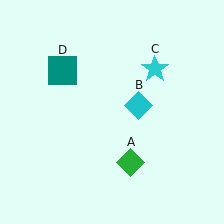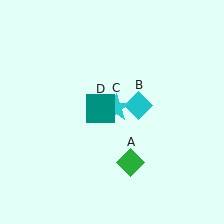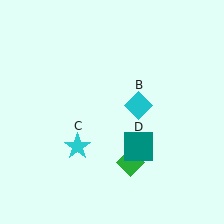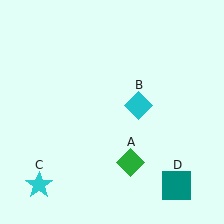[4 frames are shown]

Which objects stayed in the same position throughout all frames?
Green diamond (object A) and cyan diamond (object B) remained stationary.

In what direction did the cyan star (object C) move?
The cyan star (object C) moved down and to the left.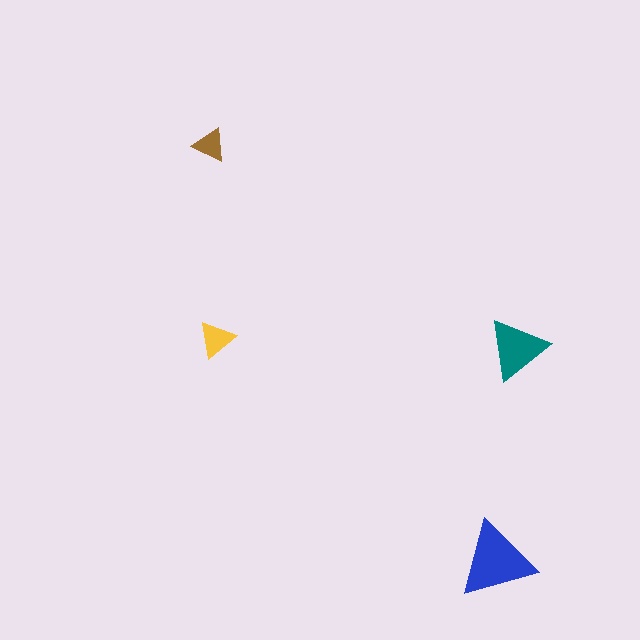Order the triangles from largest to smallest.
the blue one, the teal one, the yellow one, the brown one.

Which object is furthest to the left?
The brown triangle is leftmost.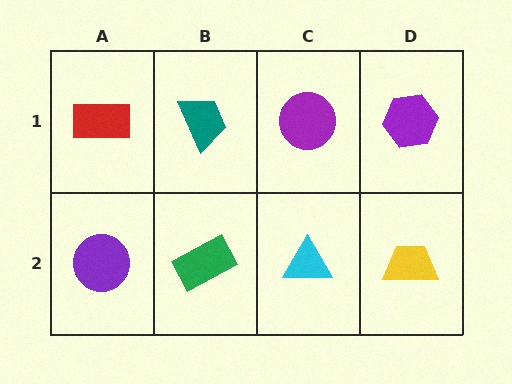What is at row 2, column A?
A purple circle.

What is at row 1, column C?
A purple circle.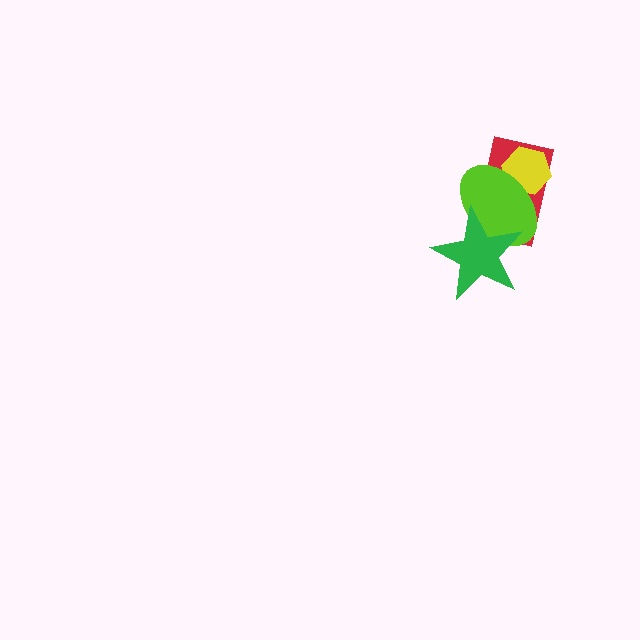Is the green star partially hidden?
No, no other shape covers it.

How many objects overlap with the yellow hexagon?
2 objects overlap with the yellow hexagon.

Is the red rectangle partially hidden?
Yes, it is partially covered by another shape.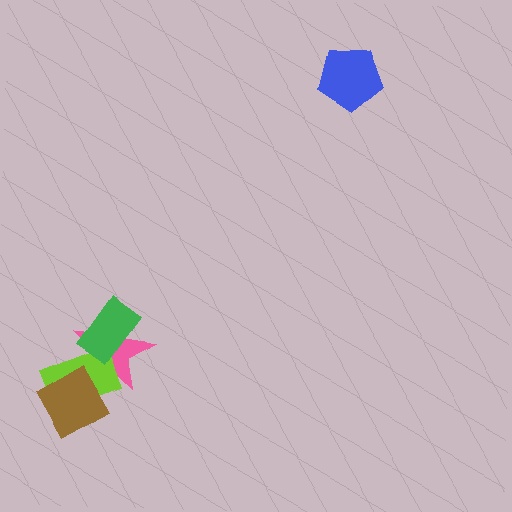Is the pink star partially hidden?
Yes, it is partially covered by another shape.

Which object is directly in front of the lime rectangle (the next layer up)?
The brown diamond is directly in front of the lime rectangle.